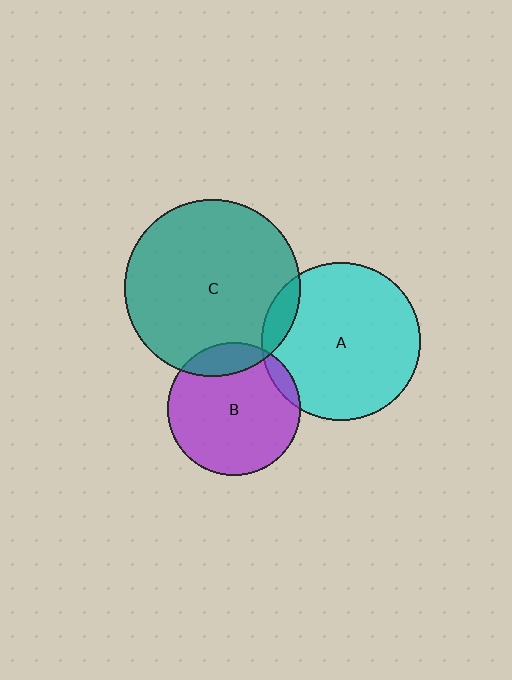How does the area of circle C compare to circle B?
Approximately 1.8 times.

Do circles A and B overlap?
Yes.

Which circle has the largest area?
Circle C (teal).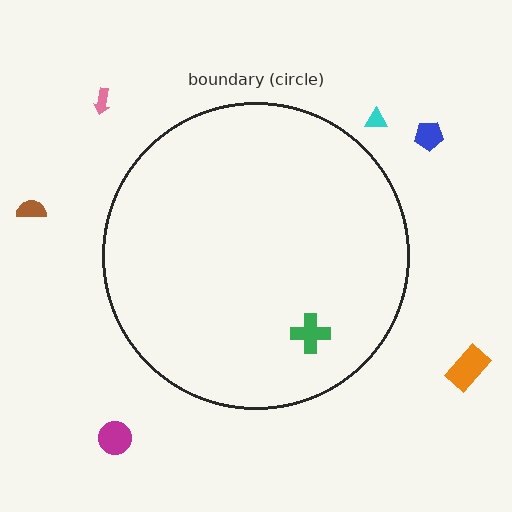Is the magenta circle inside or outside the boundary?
Outside.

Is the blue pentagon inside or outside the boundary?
Outside.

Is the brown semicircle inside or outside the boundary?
Outside.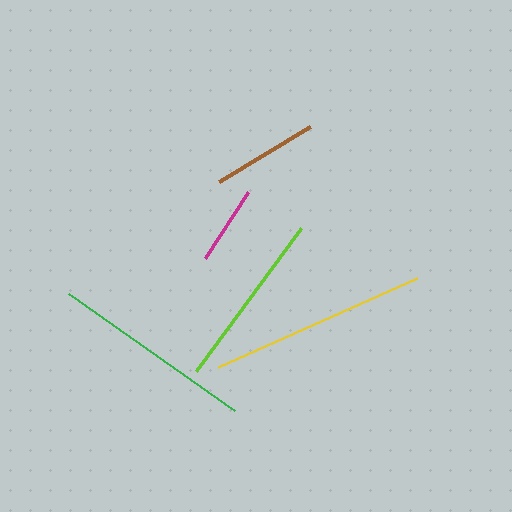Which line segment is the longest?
The yellow line is the longest at approximately 218 pixels.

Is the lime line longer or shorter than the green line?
The green line is longer than the lime line.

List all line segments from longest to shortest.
From longest to shortest: yellow, green, lime, brown, magenta.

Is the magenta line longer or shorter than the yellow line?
The yellow line is longer than the magenta line.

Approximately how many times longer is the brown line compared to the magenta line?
The brown line is approximately 1.3 times the length of the magenta line.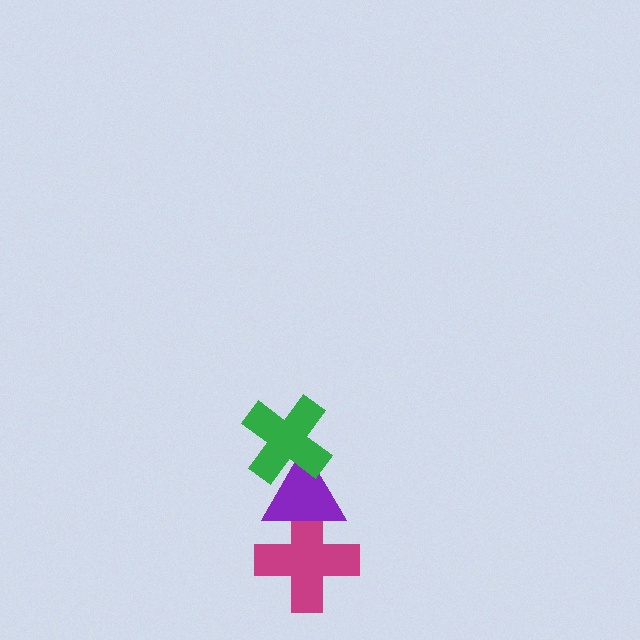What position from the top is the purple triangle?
The purple triangle is 2nd from the top.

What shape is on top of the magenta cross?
The purple triangle is on top of the magenta cross.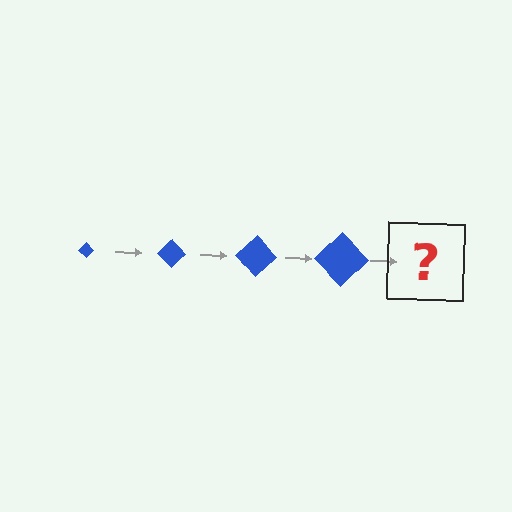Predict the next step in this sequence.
The next step is a blue diamond, larger than the previous one.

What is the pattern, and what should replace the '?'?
The pattern is that the diamond gets progressively larger each step. The '?' should be a blue diamond, larger than the previous one.